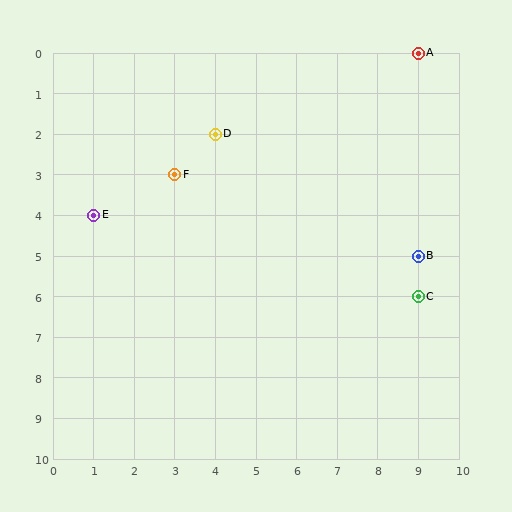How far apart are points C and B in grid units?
Points C and B are 1 row apart.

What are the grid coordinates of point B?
Point B is at grid coordinates (9, 5).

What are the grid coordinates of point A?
Point A is at grid coordinates (9, 0).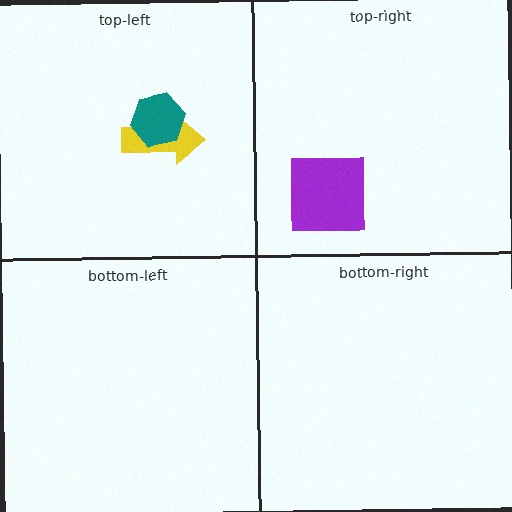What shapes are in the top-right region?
The purple square.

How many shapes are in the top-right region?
1.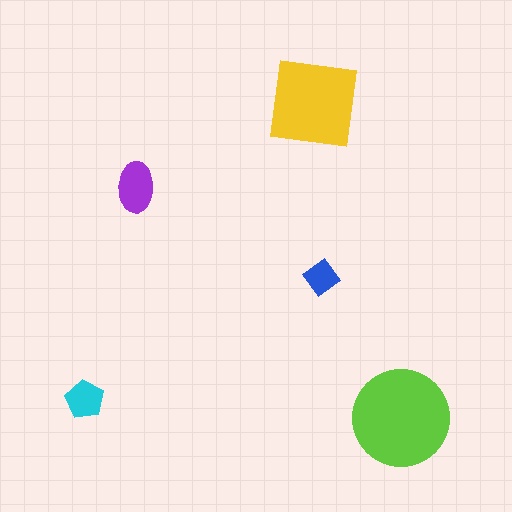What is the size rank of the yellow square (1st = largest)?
2nd.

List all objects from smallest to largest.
The blue diamond, the cyan pentagon, the purple ellipse, the yellow square, the lime circle.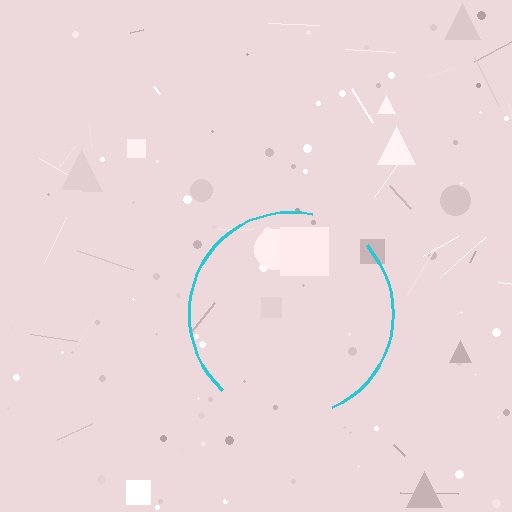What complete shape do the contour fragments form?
The contour fragments form a circle.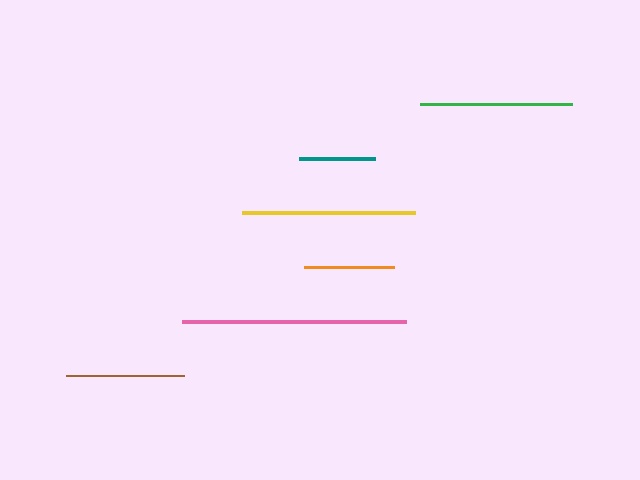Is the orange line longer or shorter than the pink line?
The pink line is longer than the orange line.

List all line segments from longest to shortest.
From longest to shortest: pink, yellow, green, brown, orange, teal.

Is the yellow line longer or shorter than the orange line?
The yellow line is longer than the orange line.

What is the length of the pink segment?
The pink segment is approximately 224 pixels long.